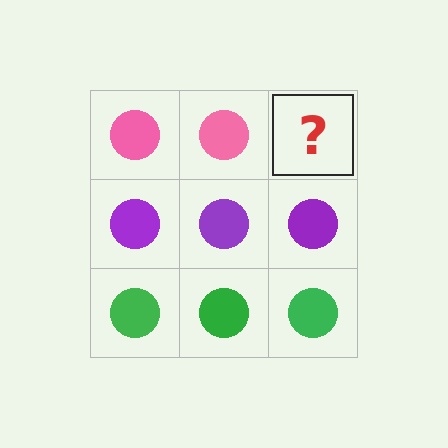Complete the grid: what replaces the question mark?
The question mark should be replaced with a pink circle.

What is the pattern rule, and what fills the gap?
The rule is that each row has a consistent color. The gap should be filled with a pink circle.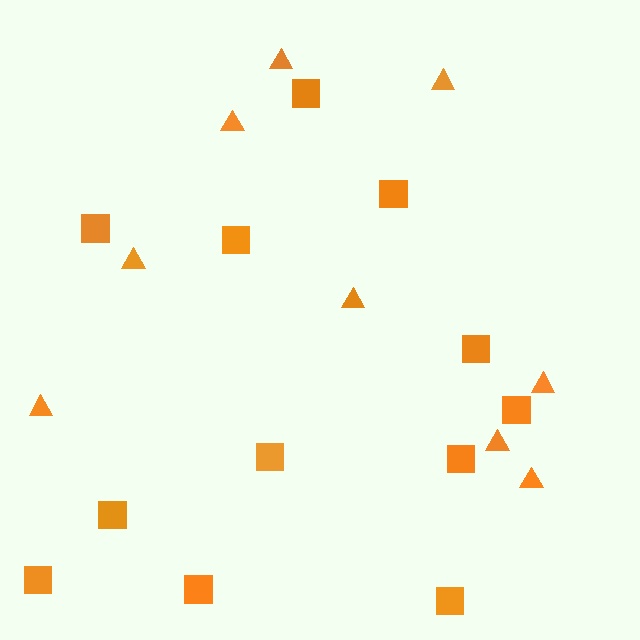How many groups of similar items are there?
There are 2 groups: one group of squares (12) and one group of triangles (9).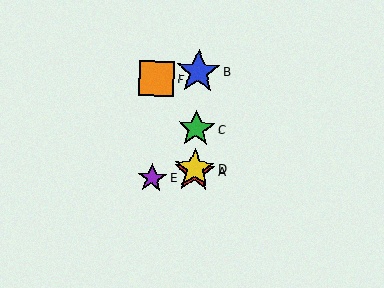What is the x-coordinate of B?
Object B is at x≈198.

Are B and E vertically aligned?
No, B is at x≈198 and E is at x≈152.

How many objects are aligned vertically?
4 objects (A, B, C, D) are aligned vertically.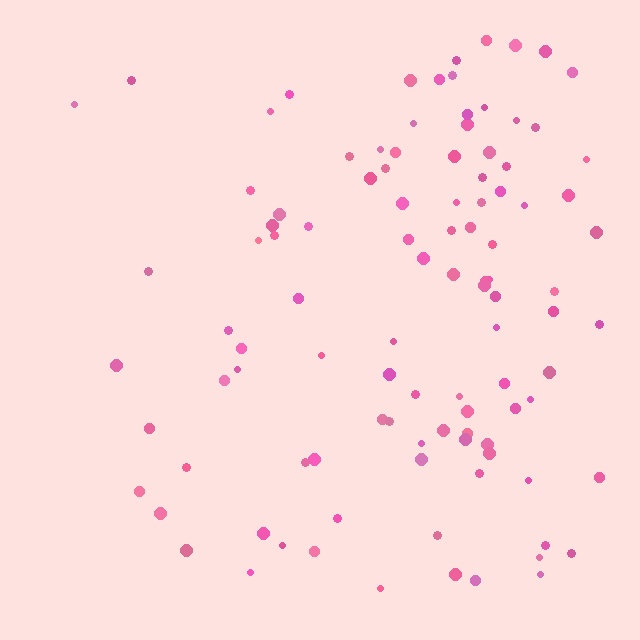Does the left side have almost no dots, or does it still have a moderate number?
Still a moderate number, just noticeably fewer than the right.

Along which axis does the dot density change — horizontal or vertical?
Horizontal.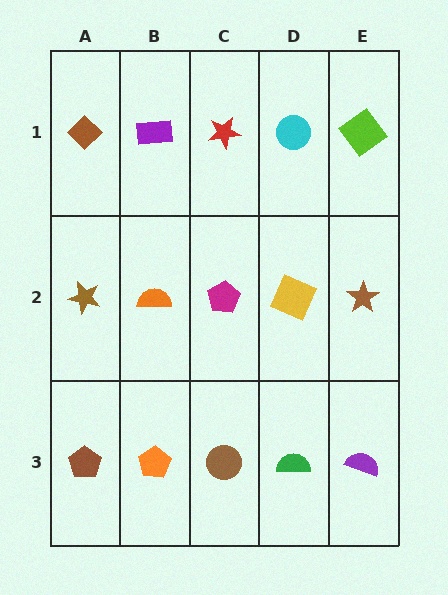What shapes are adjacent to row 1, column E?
A brown star (row 2, column E), a cyan circle (row 1, column D).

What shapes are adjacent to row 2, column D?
A cyan circle (row 1, column D), a green semicircle (row 3, column D), a magenta pentagon (row 2, column C), a brown star (row 2, column E).